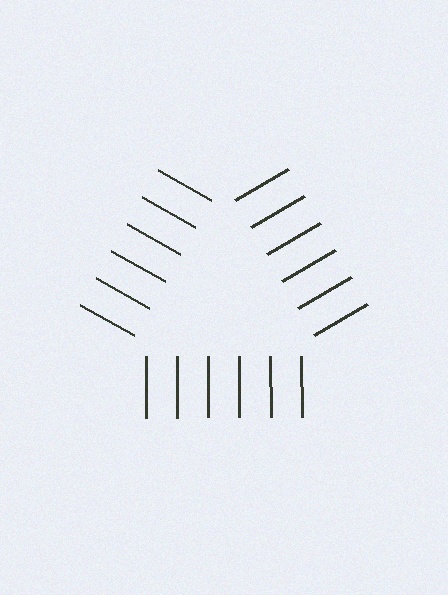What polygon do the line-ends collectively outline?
An illusory triangle — the line segments terminate on its edges but no continuous stroke is drawn.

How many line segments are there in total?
18 — 6 along each of the 3 edges.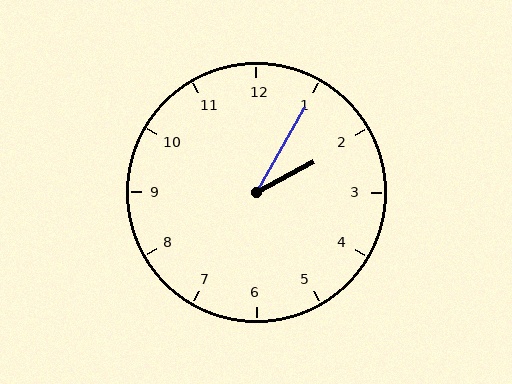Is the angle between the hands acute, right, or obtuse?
It is acute.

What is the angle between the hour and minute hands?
Approximately 32 degrees.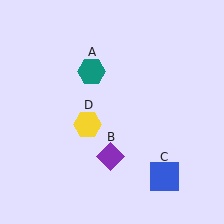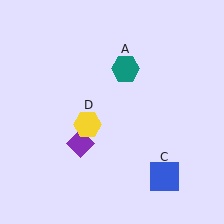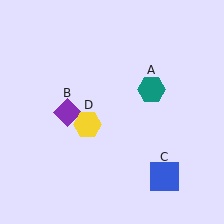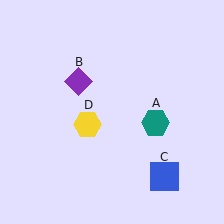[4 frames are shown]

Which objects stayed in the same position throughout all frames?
Blue square (object C) and yellow hexagon (object D) remained stationary.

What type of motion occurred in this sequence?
The teal hexagon (object A), purple diamond (object B) rotated clockwise around the center of the scene.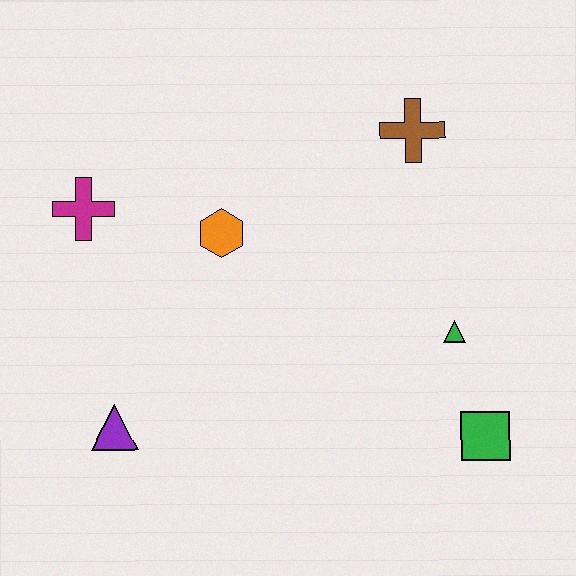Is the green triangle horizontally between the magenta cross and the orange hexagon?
No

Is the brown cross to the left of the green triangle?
Yes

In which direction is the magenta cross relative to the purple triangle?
The magenta cross is above the purple triangle.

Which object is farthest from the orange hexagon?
The green square is farthest from the orange hexagon.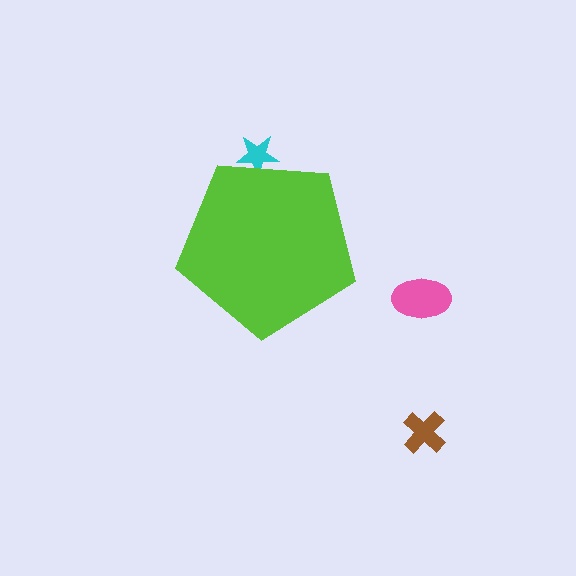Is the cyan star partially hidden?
Yes, the cyan star is partially hidden behind the lime pentagon.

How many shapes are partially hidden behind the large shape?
1 shape is partially hidden.